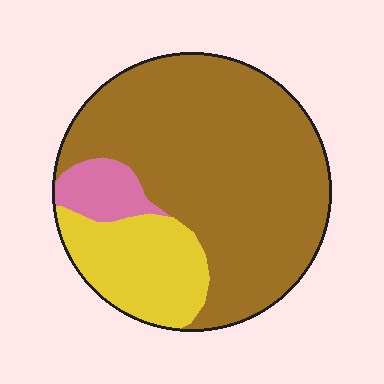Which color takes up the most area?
Brown, at roughly 70%.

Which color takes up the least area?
Pink, at roughly 10%.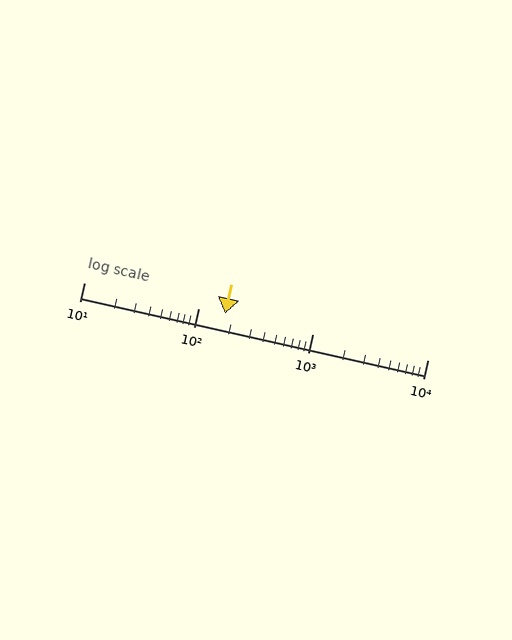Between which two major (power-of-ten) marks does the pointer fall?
The pointer is between 100 and 1000.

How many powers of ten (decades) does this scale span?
The scale spans 3 decades, from 10 to 10000.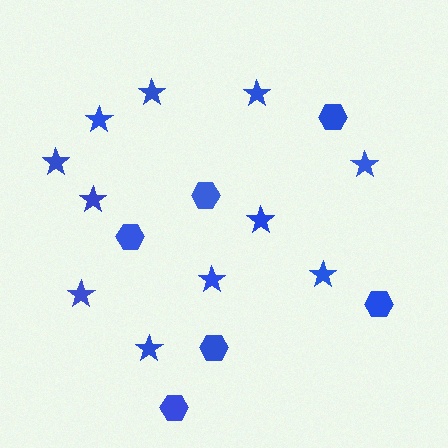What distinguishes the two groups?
There are 2 groups: one group of hexagons (6) and one group of stars (11).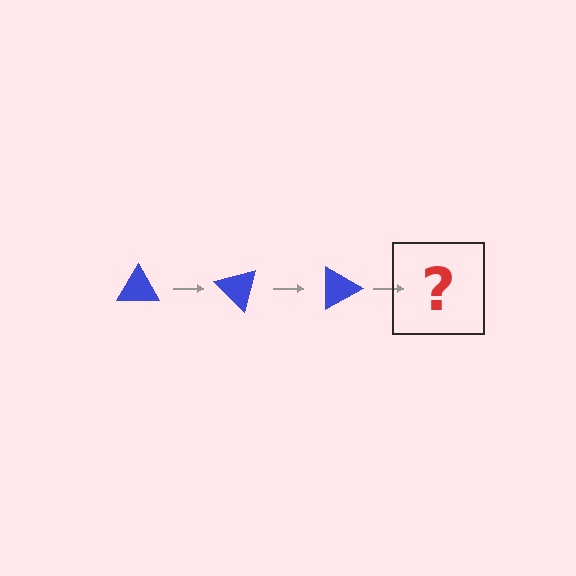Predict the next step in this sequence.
The next step is a blue triangle rotated 135 degrees.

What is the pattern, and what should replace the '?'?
The pattern is that the triangle rotates 45 degrees each step. The '?' should be a blue triangle rotated 135 degrees.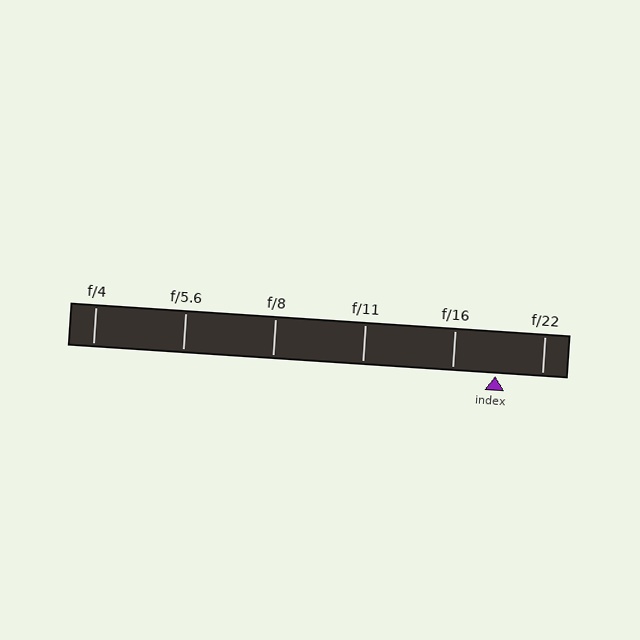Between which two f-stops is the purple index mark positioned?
The index mark is between f/16 and f/22.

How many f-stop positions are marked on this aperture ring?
There are 6 f-stop positions marked.